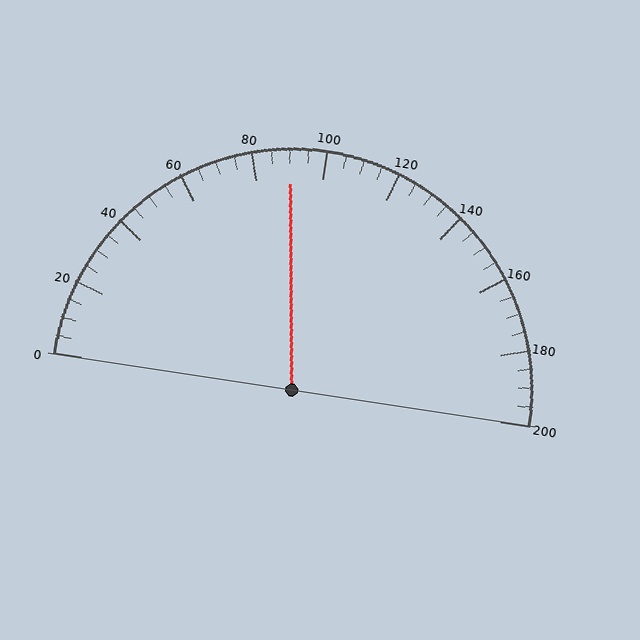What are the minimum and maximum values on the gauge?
The gauge ranges from 0 to 200.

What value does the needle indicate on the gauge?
The needle indicates approximately 90.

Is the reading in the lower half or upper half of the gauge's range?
The reading is in the lower half of the range (0 to 200).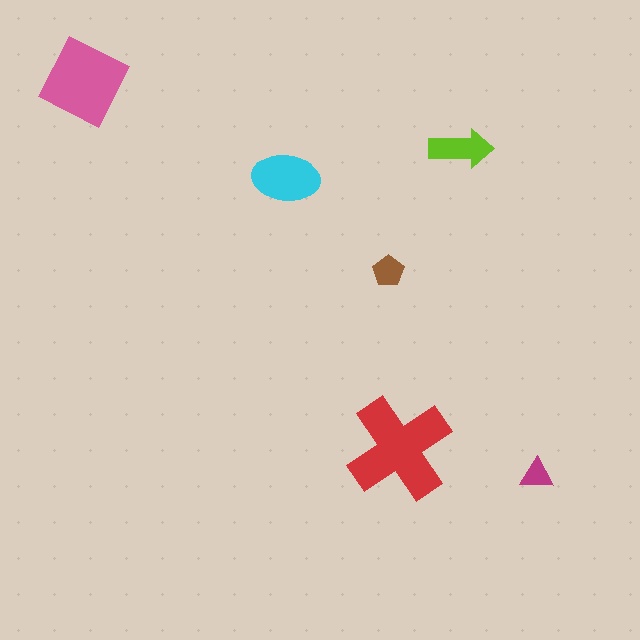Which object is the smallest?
The magenta triangle.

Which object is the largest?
The red cross.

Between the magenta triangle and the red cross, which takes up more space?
The red cross.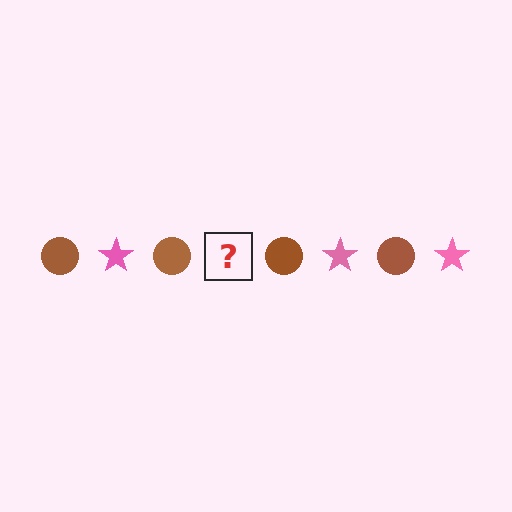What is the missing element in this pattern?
The missing element is a pink star.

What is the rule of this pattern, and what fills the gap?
The rule is that the pattern alternates between brown circle and pink star. The gap should be filled with a pink star.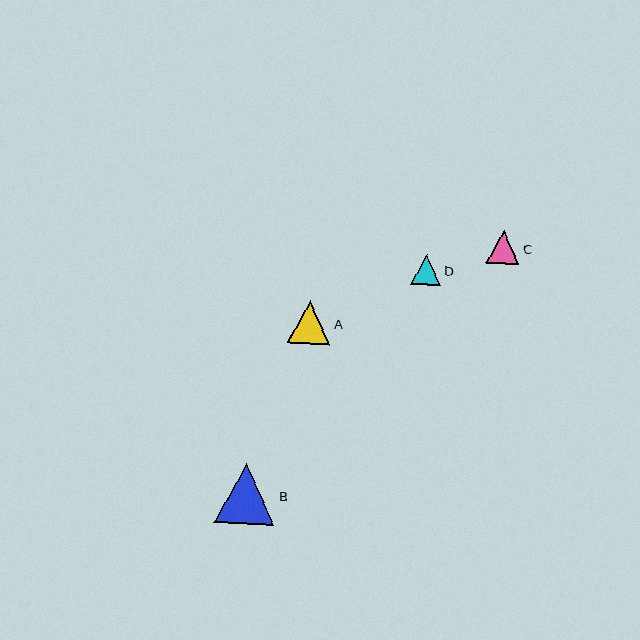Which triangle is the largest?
Triangle B is the largest with a size of approximately 60 pixels.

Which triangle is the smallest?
Triangle D is the smallest with a size of approximately 30 pixels.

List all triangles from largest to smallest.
From largest to smallest: B, A, C, D.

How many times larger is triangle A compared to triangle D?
Triangle A is approximately 1.4 times the size of triangle D.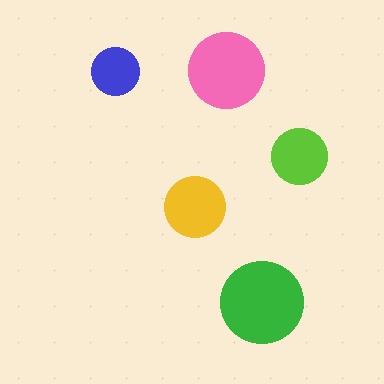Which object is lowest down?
The green circle is bottommost.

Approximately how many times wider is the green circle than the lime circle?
About 1.5 times wider.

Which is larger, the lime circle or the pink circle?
The pink one.